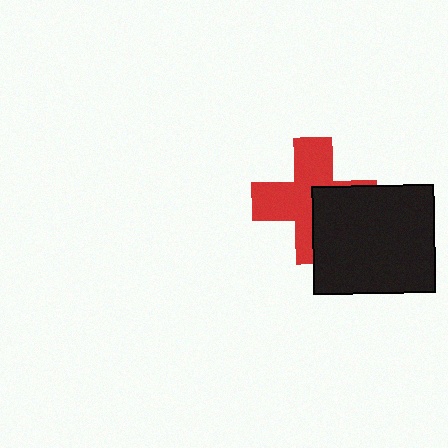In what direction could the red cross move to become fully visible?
The red cross could move toward the upper-left. That would shift it out from behind the black rectangle entirely.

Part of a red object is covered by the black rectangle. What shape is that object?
It is a cross.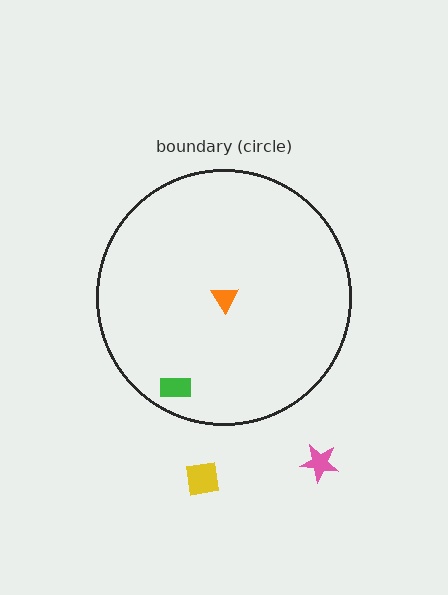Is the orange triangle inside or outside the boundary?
Inside.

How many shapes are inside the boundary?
2 inside, 2 outside.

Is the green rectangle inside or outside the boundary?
Inside.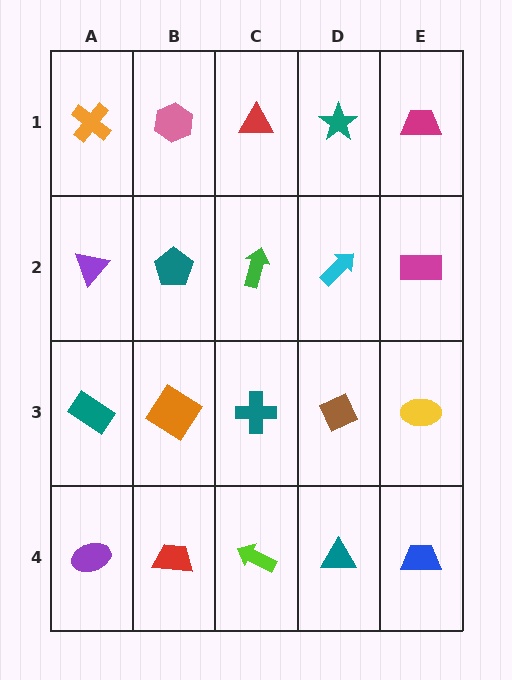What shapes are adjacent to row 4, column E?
A yellow ellipse (row 3, column E), a teal triangle (row 4, column D).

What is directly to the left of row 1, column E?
A teal star.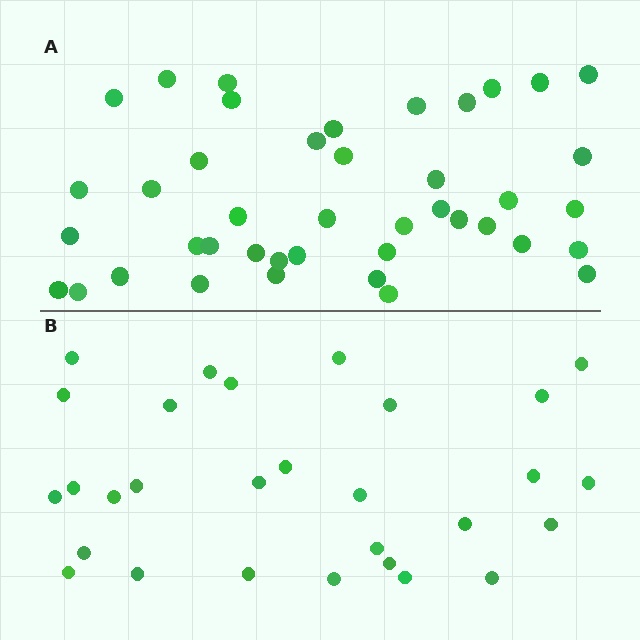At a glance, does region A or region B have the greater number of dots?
Region A (the top region) has more dots.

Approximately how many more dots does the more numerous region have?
Region A has approximately 15 more dots than region B.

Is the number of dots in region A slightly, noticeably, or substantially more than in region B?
Region A has noticeably more, but not dramatically so. The ratio is roughly 1.4 to 1.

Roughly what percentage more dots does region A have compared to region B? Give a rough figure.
About 45% more.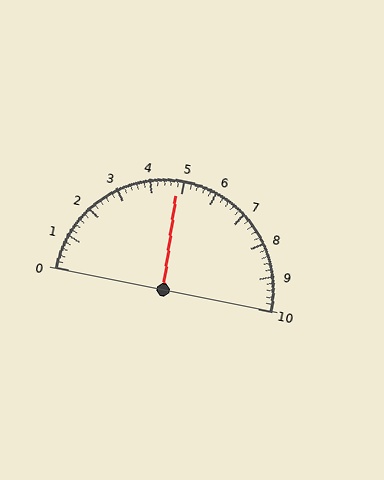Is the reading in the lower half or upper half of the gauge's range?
The reading is in the lower half of the range (0 to 10).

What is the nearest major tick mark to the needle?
The nearest major tick mark is 5.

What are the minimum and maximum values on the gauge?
The gauge ranges from 0 to 10.